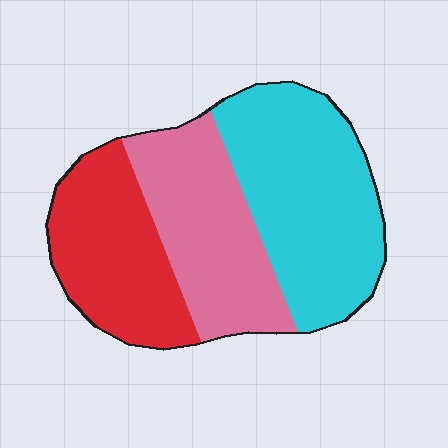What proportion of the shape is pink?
Pink takes up between a sixth and a third of the shape.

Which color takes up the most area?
Cyan, at roughly 40%.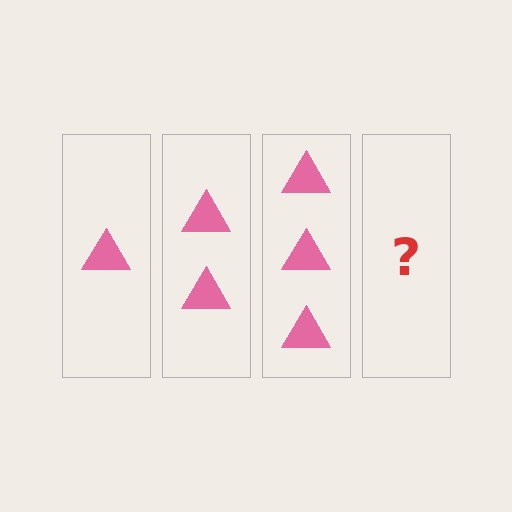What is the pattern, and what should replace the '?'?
The pattern is that each step adds one more triangle. The '?' should be 4 triangles.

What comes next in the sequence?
The next element should be 4 triangles.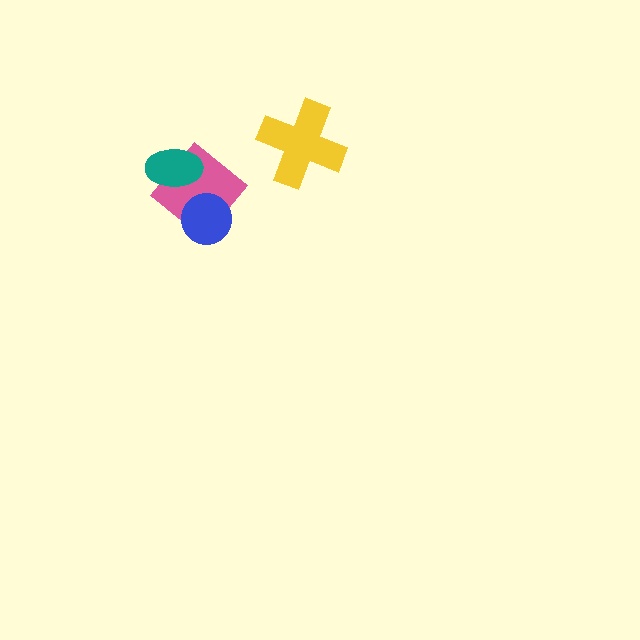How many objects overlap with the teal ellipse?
1 object overlaps with the teal ellipse.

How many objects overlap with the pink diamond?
2 objects overlap with the pink diamond.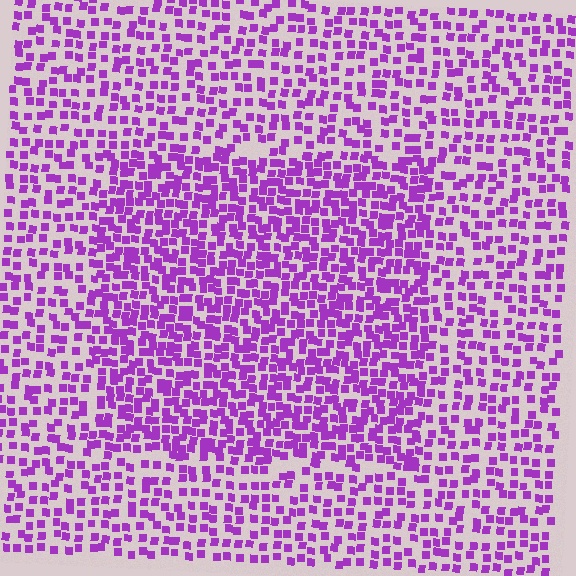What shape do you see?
I see a rectangle.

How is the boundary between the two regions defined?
The boundary is defined by a change in element density (approximately 1.7x ratio). All elements are the same color, size, and shape.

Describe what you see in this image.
The image contains small purple elements arranged at two different densities. A rectangle-shaped region is visible where the elements are more densely packed than the surrounding area.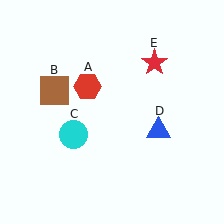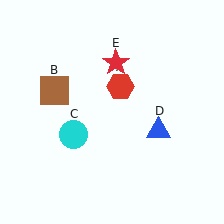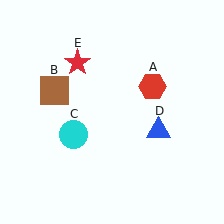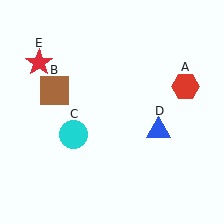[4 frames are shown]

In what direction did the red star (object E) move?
The red star (object E) moved left.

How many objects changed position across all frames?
2 objects changed position: red hexagon (object A), red star (object E).